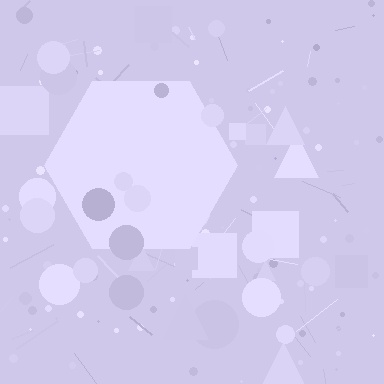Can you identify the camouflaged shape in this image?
The camouflaged shape is a hexagon.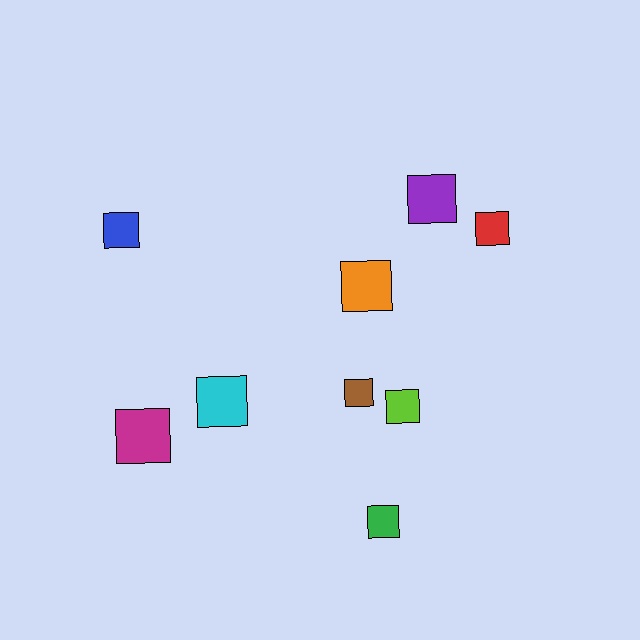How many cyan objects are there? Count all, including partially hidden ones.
There is 1 cyan object.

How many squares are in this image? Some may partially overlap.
There are 9 squares.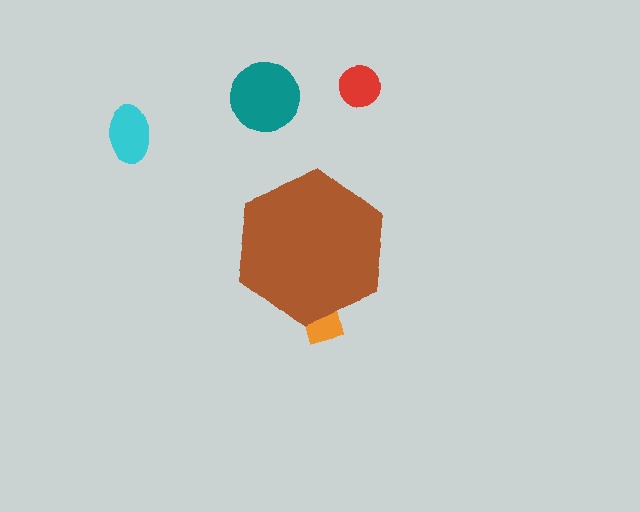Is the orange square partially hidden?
Yes, the orange square is partially hidden behind the brown hexagon.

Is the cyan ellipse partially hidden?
No, the cyan ellipse is fully visible.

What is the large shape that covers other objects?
A brown hexagon.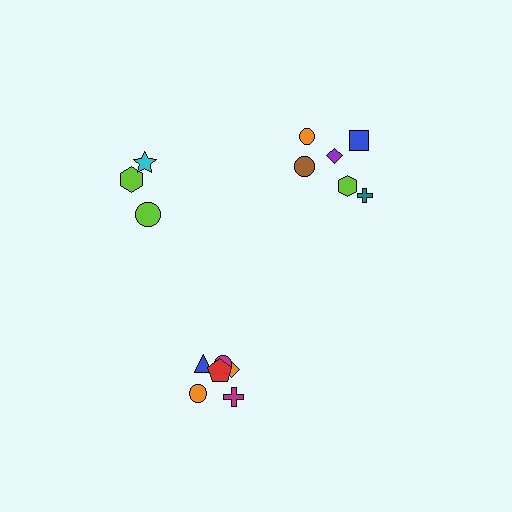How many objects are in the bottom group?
There are 6 objects.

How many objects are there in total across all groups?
There are 15 objects.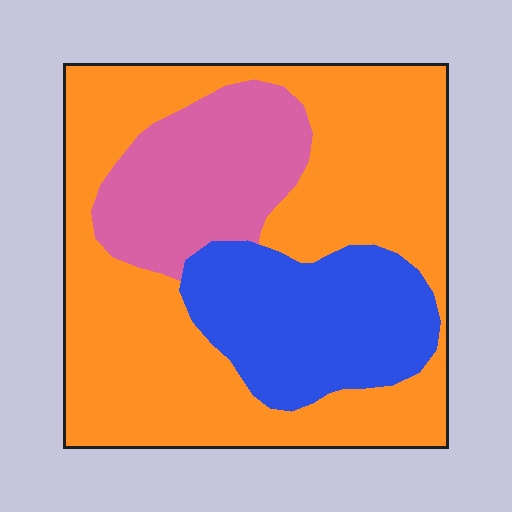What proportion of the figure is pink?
Pink takes up about one fifth (1/5) of the figure.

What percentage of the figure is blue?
Blue takes up less than a quarter of the figure.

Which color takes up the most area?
Orange, at roughly 60%.